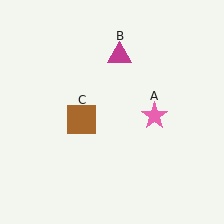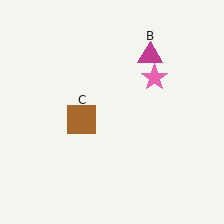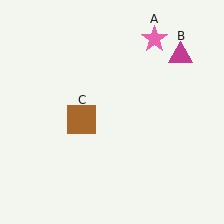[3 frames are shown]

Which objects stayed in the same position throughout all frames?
Brown square (object C) remained stationary.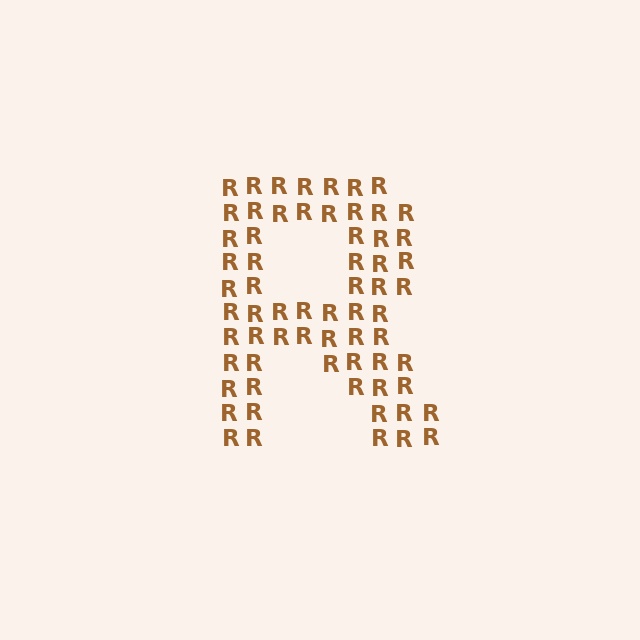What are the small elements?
The small elements are letter R's.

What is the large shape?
The large shape is the letter R.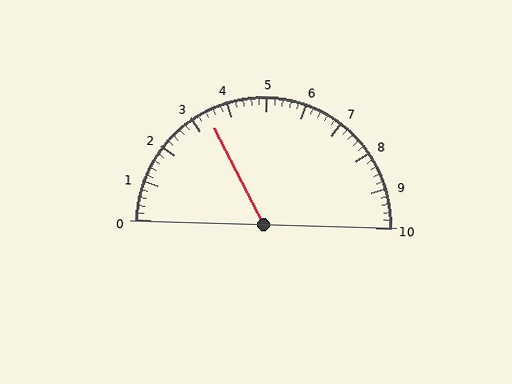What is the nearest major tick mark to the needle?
The nearest major tick mark is 3.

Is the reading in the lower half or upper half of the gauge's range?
The reading is in the lower half of the range (0 to 10).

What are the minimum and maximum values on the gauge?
The gauge ranges from 0 to 10.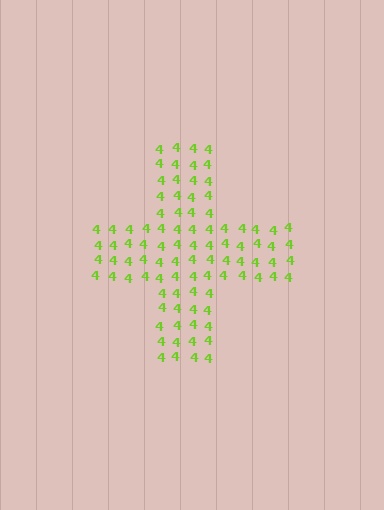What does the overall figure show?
The overall figure shows a cross.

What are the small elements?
The small elements are digit 4's.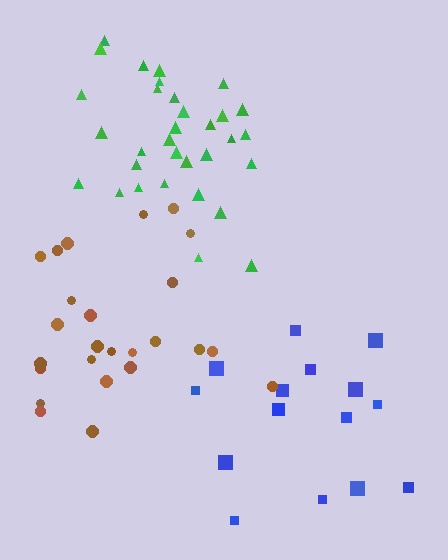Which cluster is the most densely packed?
Green.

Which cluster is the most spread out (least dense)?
Blue.